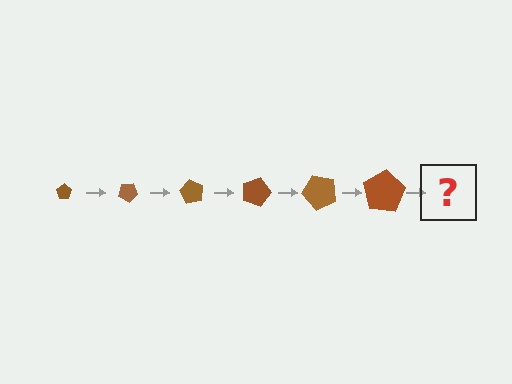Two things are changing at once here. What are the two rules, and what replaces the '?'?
The two rules are that the pentagon grows larger each step and it rotates 30 degrees each step. The '?' should be a pentagon, larger than the previous one and rotated 180 degrees from the start.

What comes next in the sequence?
The next element should be a pentagon, larger than the previous one and rotated 180 degrees from the start.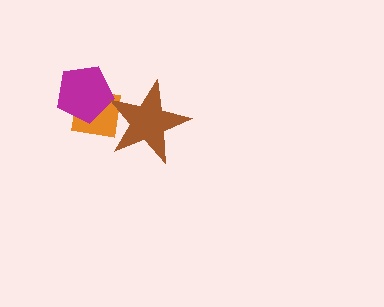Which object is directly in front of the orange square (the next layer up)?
The magenta pentagon is directly in front of the orange square.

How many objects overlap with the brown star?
1 object overlaps with the brown star.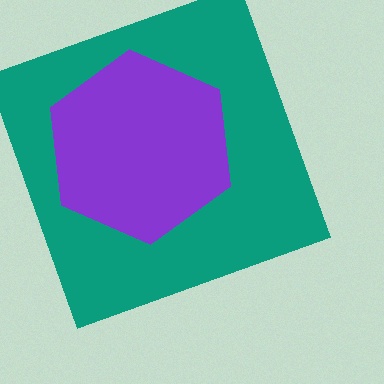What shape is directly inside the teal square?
The purple hexagon.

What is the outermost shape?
The teal square.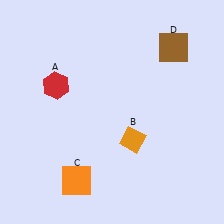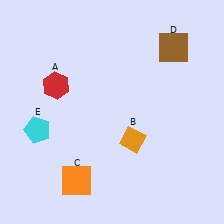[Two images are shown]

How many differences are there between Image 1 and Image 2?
There is 1 difference between the two images.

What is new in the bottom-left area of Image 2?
A cyan pentagon (E) was added in the bottom-left area of Image 2.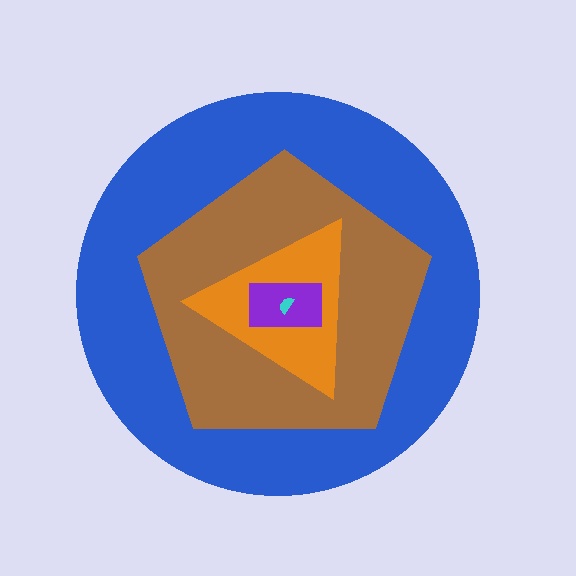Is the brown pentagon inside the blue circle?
Yes.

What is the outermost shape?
The blue circle.